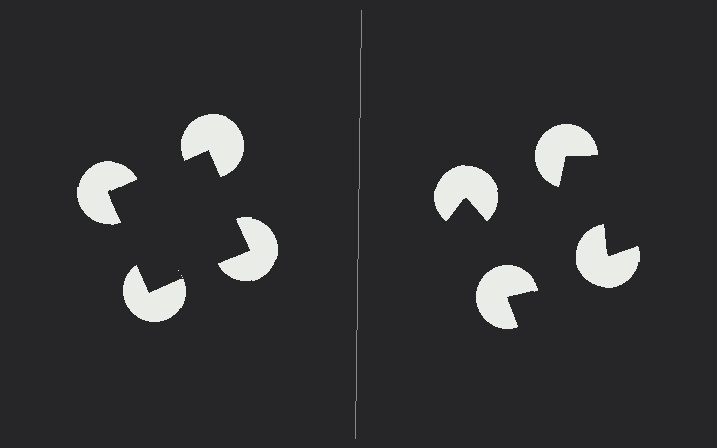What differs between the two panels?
The pac-man discs are positioned identically on both sides; only the wedge orientations differ. On the left they align to a square; on the right they are misaligned.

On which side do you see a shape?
An illusory square appears on the left side. On the right side the wedge cuts are rotated, so no coherent shape forms.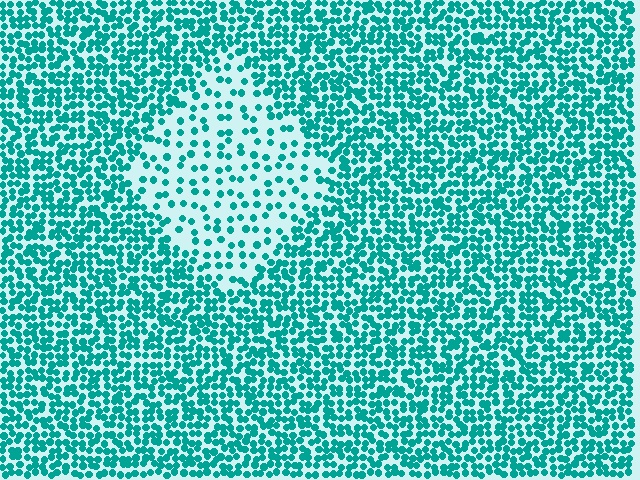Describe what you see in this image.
The image contains small teal elements arranged at two different densities. A diamond-shaped region is visible where the elements are less densely packed than the surrounding area.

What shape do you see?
I see a diamond.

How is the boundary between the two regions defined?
The boundary is defined by a change in element density (approximately 2.5x ratio). All elements are the same color, size, and shape.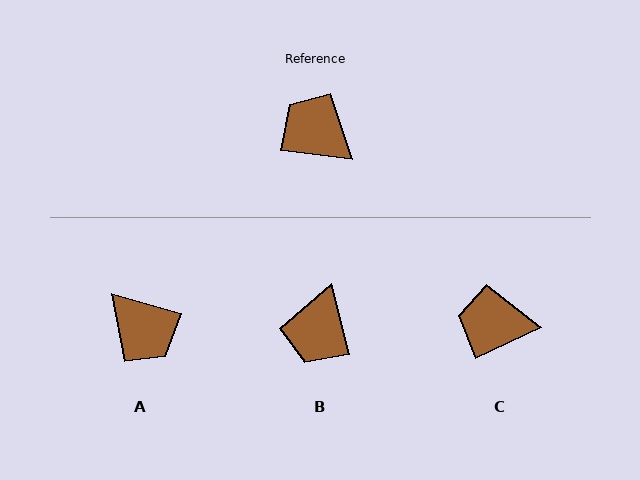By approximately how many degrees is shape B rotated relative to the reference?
Approximately 112 degrees counter-clockwise.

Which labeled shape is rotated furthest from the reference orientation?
A, about 171 degrees away.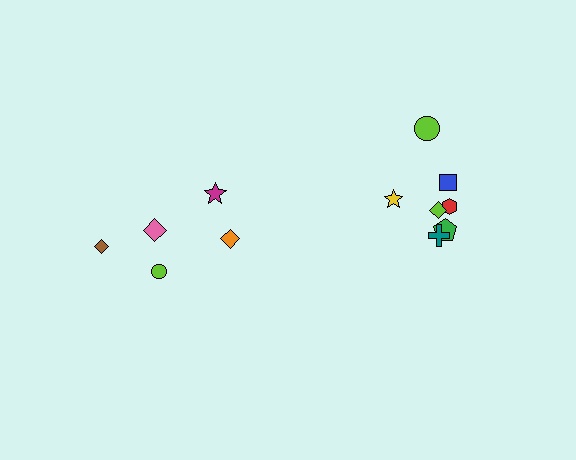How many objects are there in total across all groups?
There are 12 objects.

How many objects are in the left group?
There are 5 objects.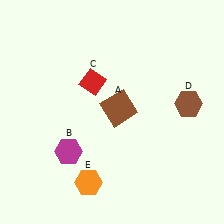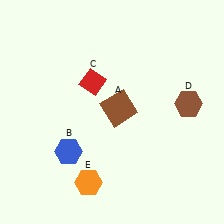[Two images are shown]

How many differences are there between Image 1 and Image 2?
There is 1 difference between the two images.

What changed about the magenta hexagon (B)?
In Image 1, B is magenta. In Image 2, it changed to blue.